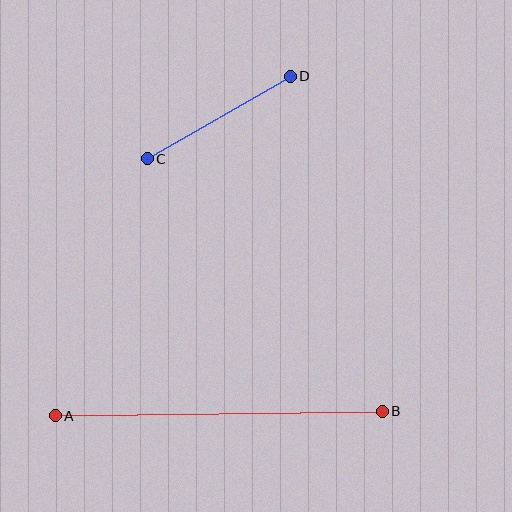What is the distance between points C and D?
The distance is approximately 165 pixels.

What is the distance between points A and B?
The distance is approximately 327 pixels.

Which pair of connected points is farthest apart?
Points A and B are farthest apart.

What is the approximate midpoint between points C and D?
The midpoint is at approximately (219, 117) pixels.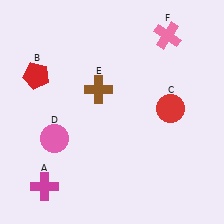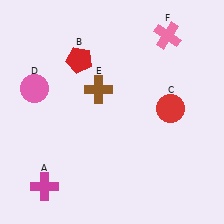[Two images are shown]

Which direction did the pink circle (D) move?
The pink circle (D) moved up.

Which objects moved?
The objects that moved are: the red pentagon (B), the pink circle (D).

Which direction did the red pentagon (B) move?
The red pentagon (B) moved right.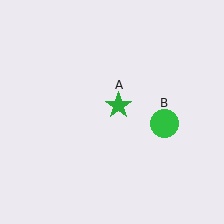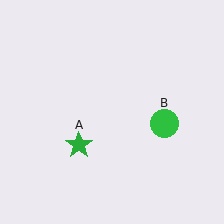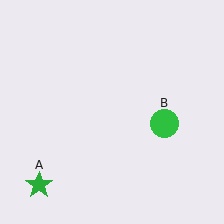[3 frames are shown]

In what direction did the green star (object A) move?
The green star (object A) moved down and to the left.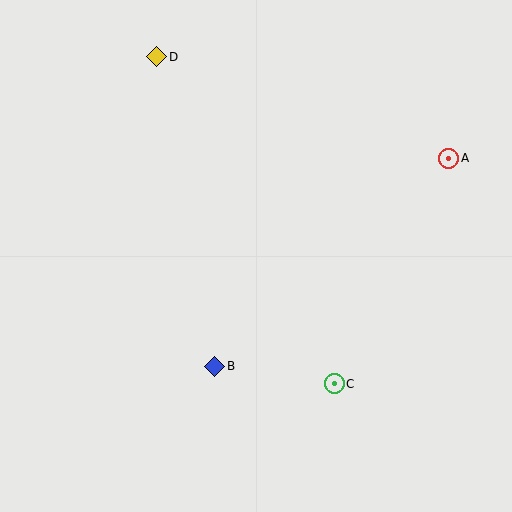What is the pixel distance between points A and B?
The distance between A and B is 313 pixels.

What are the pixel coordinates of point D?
Point D is at (157, 57).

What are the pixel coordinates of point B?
Point B is at (215, 366).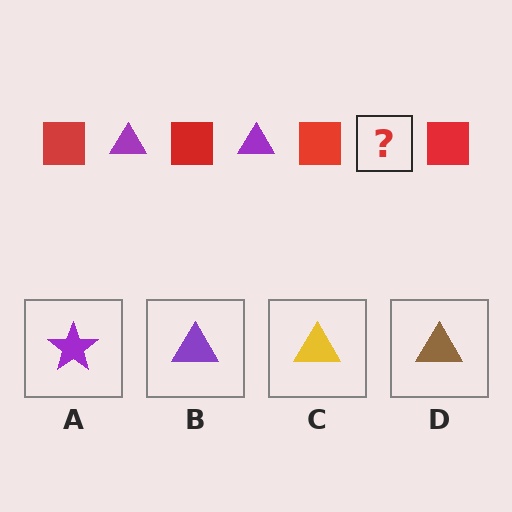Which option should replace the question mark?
Option B.